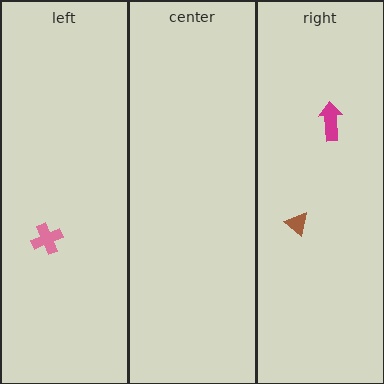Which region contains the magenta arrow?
The right region.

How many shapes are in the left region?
1.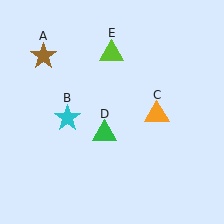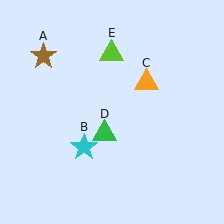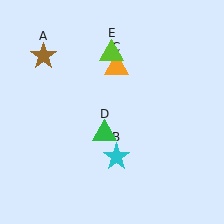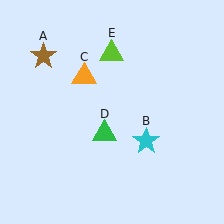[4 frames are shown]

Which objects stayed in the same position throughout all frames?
Brown star (object A) and green triangle (object D) and lime triangle (object E) remained stationary.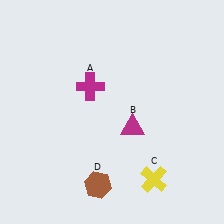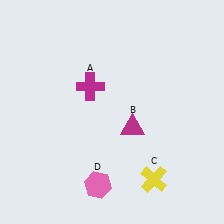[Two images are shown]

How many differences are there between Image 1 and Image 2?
There is 1 difference between the two images.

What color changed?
The hexagon (D) changed from brown in Image 1 to pink in Image 2.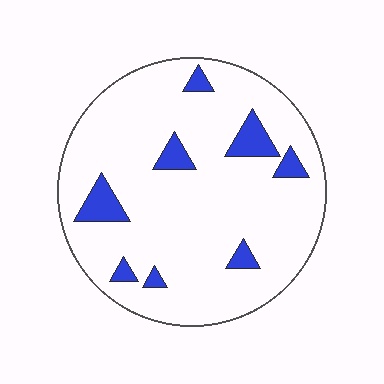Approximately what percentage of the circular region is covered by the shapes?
Approximately 10%.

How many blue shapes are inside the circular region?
8.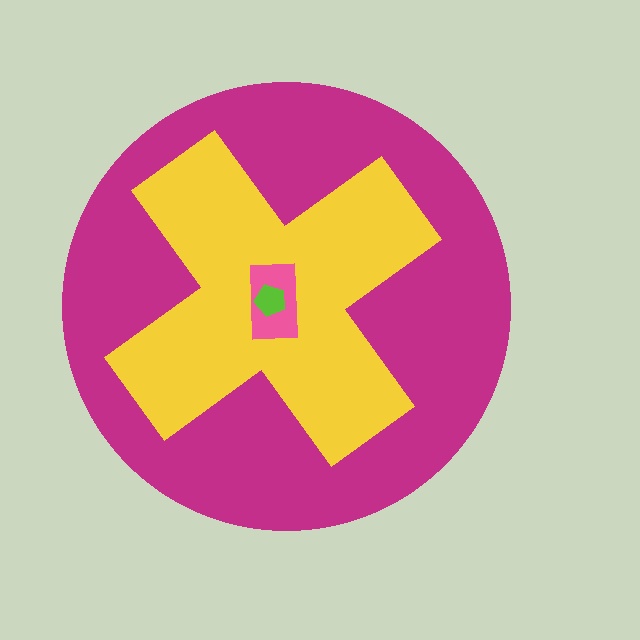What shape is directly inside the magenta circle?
The yellow cross.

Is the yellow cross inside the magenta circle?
Yes.